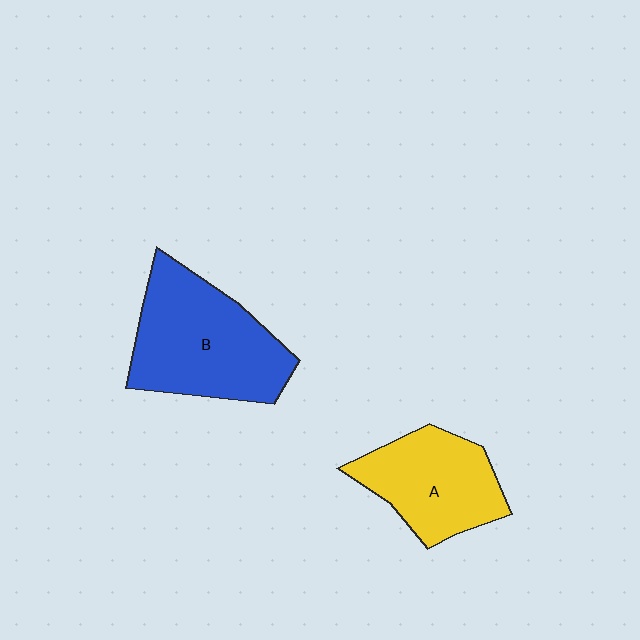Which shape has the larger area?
Shape B (blue).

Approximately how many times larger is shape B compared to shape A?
Approximately 1.4 times.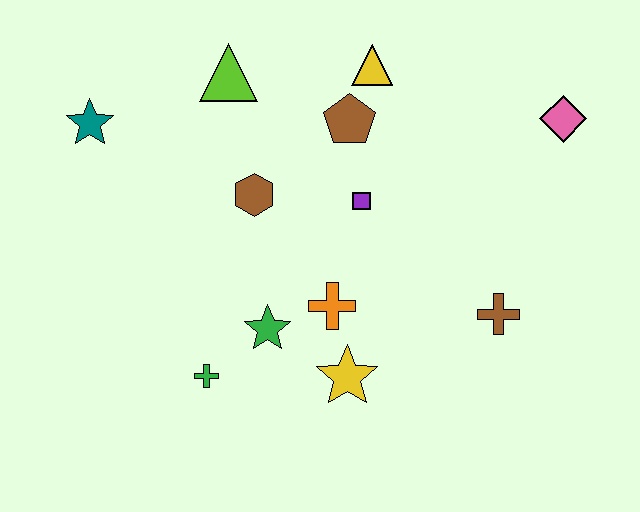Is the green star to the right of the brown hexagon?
Yes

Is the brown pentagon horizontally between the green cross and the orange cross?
No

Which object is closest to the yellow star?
The orange cross is closest to the yellow star.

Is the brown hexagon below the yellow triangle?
Yes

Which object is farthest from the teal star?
The pink diamond is farthest from the teal star.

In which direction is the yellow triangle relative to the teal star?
The yellow triangle is to the right of the teal star.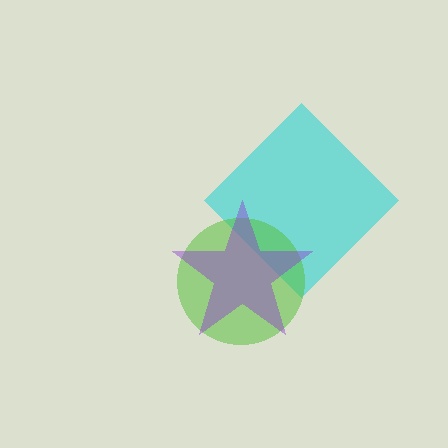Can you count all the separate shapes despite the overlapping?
Yes, there are 3 separate shapes.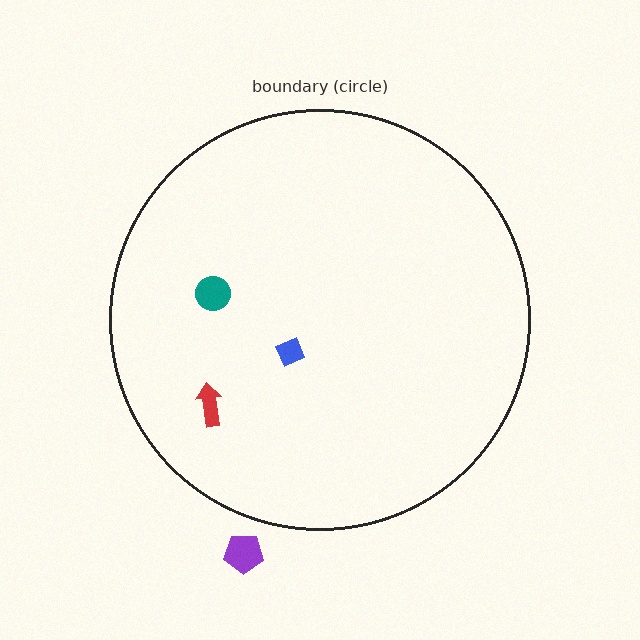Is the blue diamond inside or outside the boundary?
Inside.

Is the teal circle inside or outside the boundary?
Inside.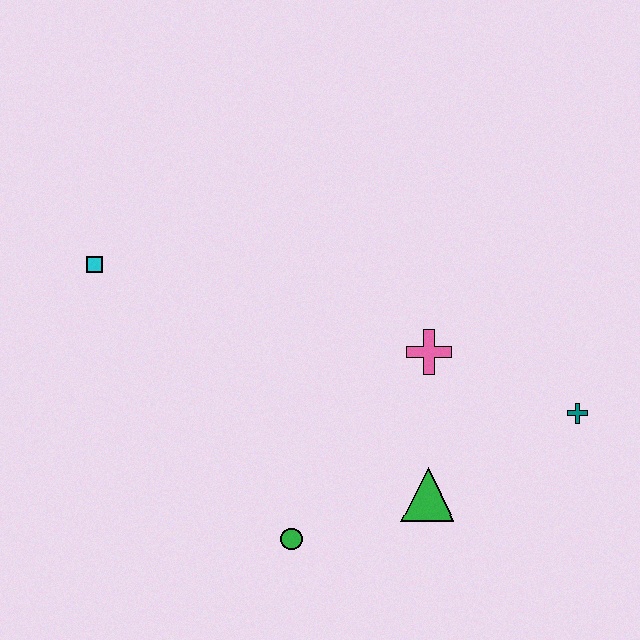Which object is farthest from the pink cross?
The cyan square is farthest from the pink cross.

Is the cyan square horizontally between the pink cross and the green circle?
No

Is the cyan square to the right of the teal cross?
No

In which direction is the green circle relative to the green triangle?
The green circle is to the left of the green triangle.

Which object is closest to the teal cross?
The pink cross is closest to the teal cross.